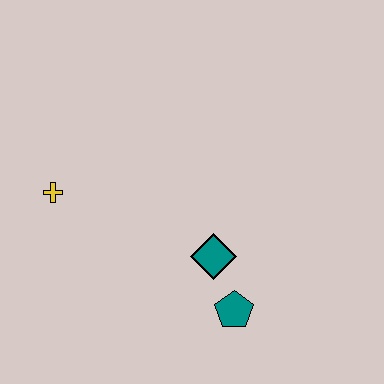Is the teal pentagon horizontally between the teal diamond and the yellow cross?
No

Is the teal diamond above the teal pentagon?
Yes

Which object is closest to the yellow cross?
The teal diamond is closest to the yellow cross.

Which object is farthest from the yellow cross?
The teal pentagon is farthest from the yellow cross.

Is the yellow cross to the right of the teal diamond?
No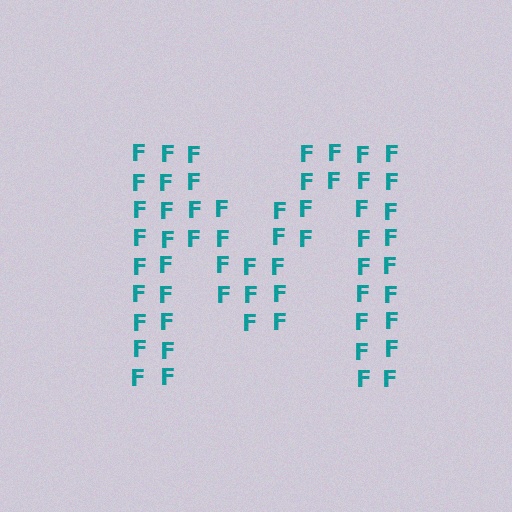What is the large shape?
The large shape is the letter M.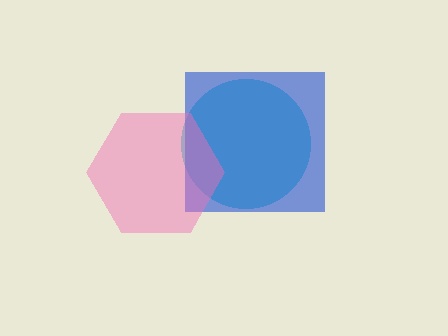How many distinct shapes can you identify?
There are 3 distinct shapes: a cyan circle, a blue square, a pink hexagon.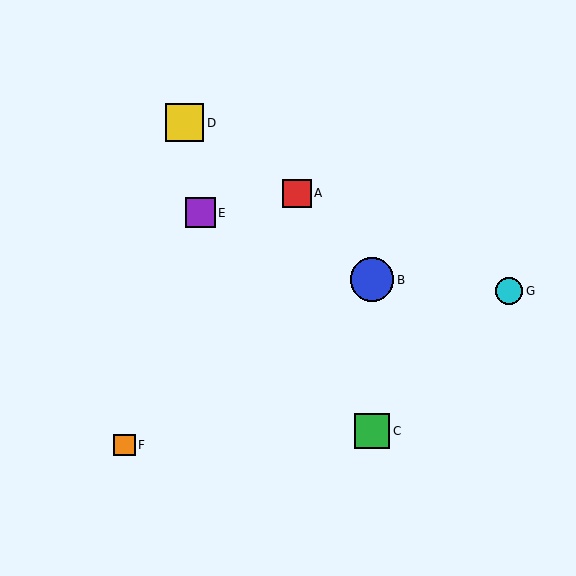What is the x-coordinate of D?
Object D is at x≈185.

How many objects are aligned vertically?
2 objects (B, C) are aligned vertically.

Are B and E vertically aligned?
No, B is at x≈372 and E is at x≈200.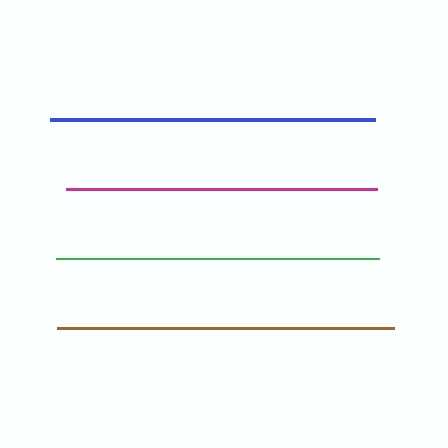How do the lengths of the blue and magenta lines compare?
The blue and magenta lines are approximately the same length.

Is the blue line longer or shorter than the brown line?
The brown line is longer than the blue line.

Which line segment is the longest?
The brown line is the longest at approximately 337 pixels.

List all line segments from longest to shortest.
From longest to shortest: brown, blue, green, magenta.